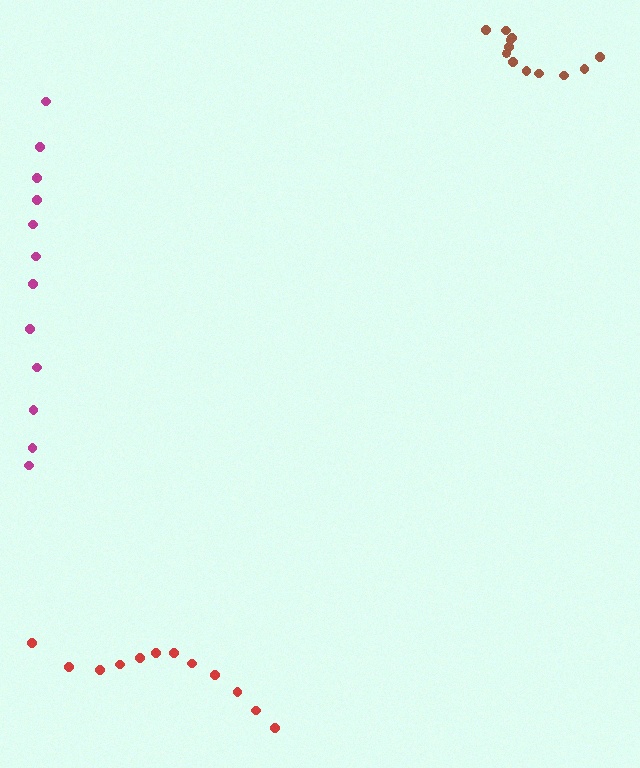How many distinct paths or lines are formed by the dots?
There are 3 distinct paths.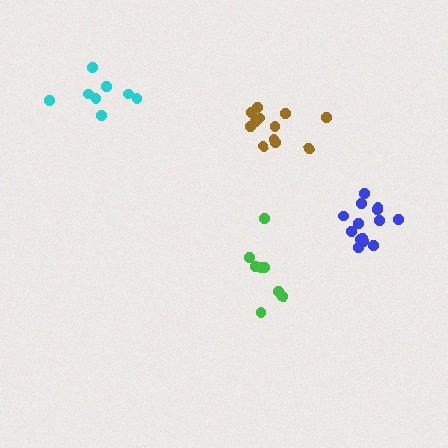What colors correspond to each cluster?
The clusters are colored: brown, blue, cyan, green.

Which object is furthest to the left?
The cyan cluster is leftmost.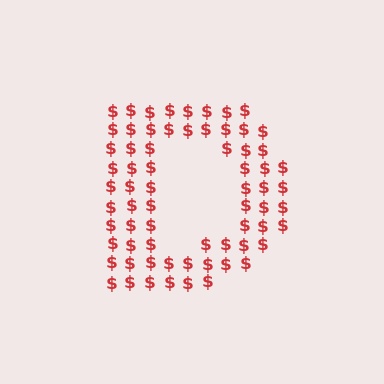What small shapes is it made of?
It is made of small dollar signs.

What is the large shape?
The large shape is the letter D.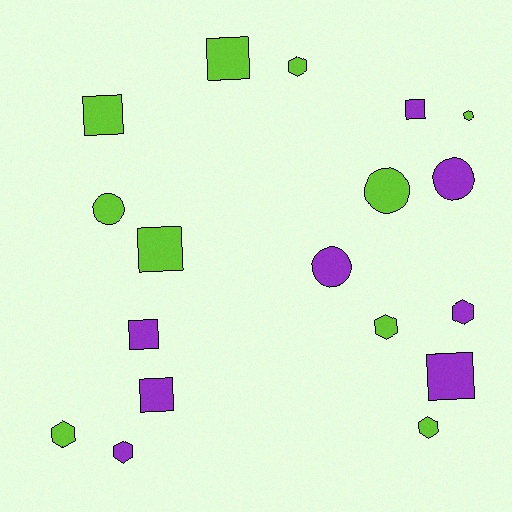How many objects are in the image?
There are 18 objects.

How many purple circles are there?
There are 2 purple circles.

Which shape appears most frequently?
Hexagon, with 7 objects.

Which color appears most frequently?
Lime, with 10 objects.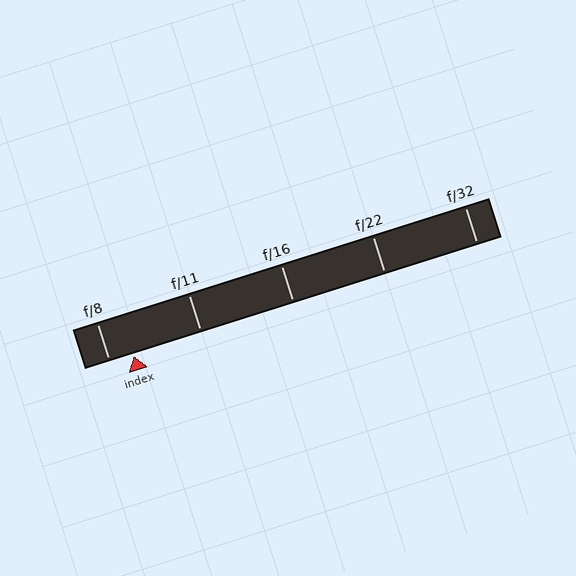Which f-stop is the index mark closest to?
The index mark is closest to f/8.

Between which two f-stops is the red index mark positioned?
The index mark is between f/8 and f/11.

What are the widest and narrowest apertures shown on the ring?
The widest aperture shown is f/8 and the narrowest is f/32.